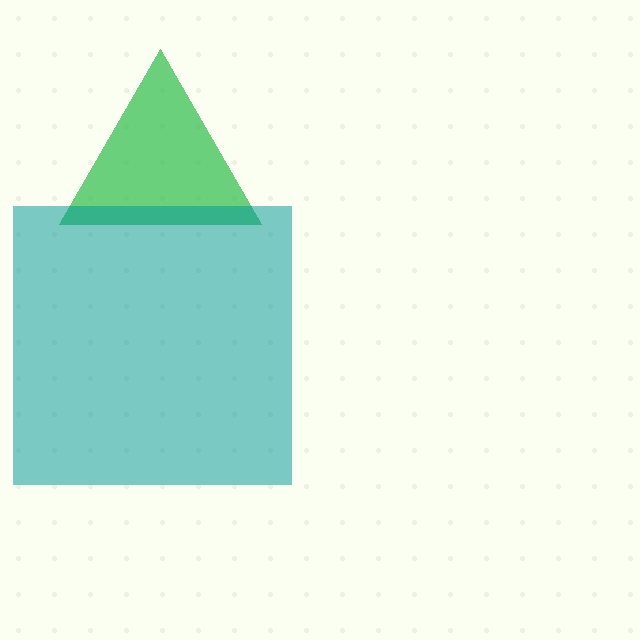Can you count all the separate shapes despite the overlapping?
Yes, there are 2 separate shapes.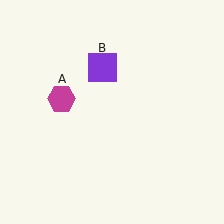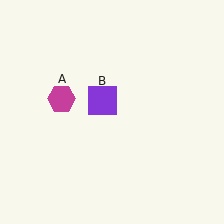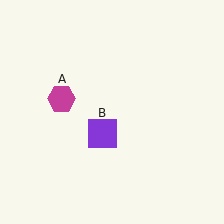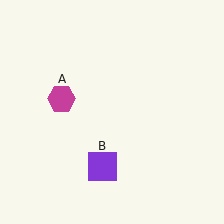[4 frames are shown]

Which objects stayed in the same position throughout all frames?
Magenta hexagon (object A) remained stationary.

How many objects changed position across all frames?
1 object changed position: purple square (object B).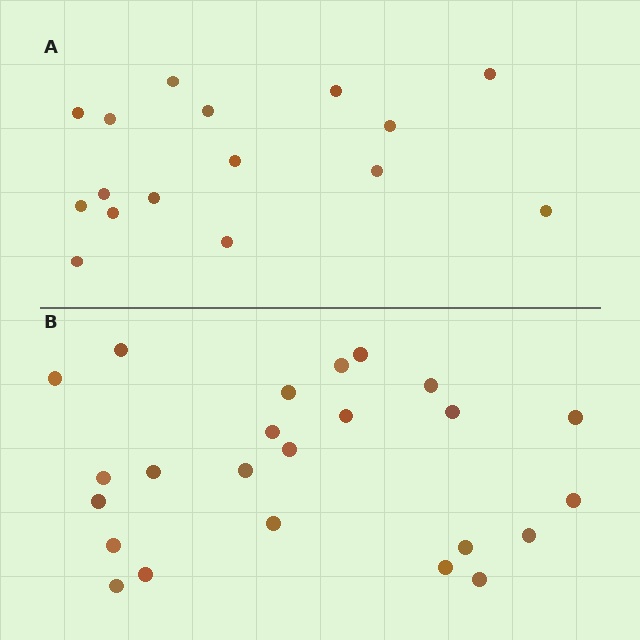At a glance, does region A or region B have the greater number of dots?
Region B (the bottom region) has more dots.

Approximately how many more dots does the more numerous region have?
Region B has roughly 8 or so more dots than region A.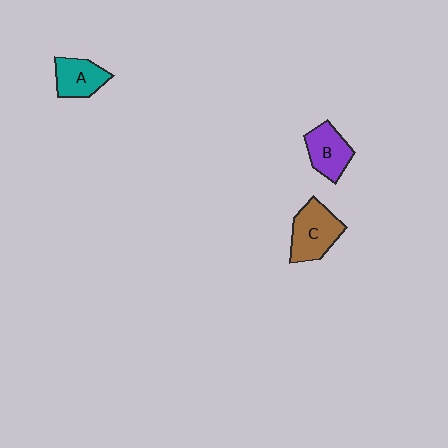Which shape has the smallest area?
Shape A (teal).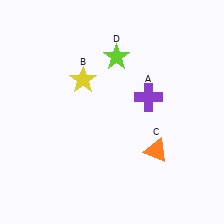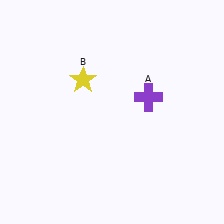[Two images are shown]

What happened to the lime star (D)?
The lime star (D) was removed in Image 2. It was in the top-right area of Image 1.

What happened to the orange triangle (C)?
The orange triangle (C) was removed in Image 2. It was in the bottom-right area of Image 1.